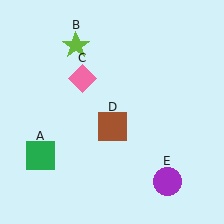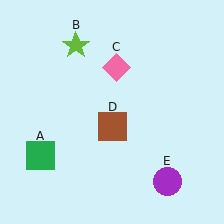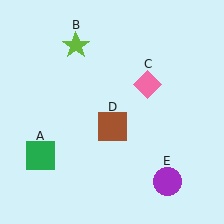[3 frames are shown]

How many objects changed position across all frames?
1 object changed position: pink diamond (object C).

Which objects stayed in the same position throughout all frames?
Green square (object A) and lime star (object B) and brown square (object D) and purple circle (object E) remained stationary.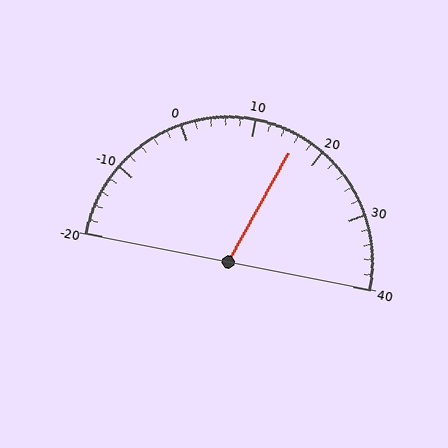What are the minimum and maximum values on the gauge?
The gauge ranges from -20 to 40.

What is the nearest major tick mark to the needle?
The nearest major tick mark is 20.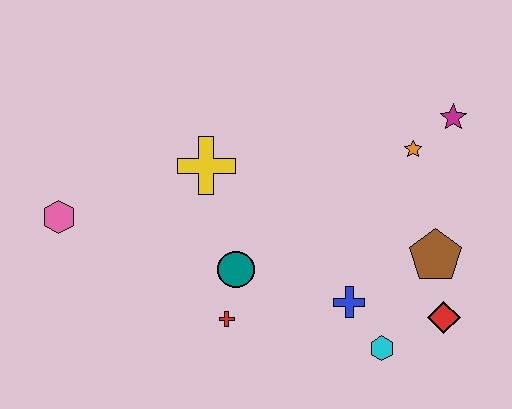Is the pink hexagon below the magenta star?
Yes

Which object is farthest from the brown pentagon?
The pink hexagon is farthest from the brown pentagon.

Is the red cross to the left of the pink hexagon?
No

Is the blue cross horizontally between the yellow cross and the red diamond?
Yes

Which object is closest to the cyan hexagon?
The blue cross is closest to the cyan hexagon.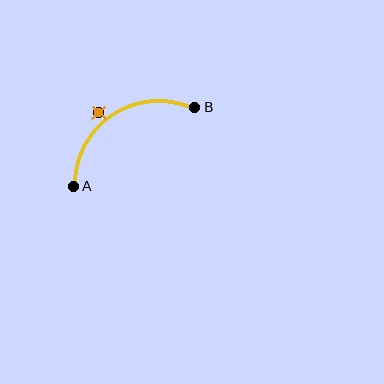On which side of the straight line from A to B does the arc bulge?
The arc bulges above the straight line connecting A and B.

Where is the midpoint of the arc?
The arc midpoint is the point on the curve farthest from the straight line joining A and B. It sits above that line.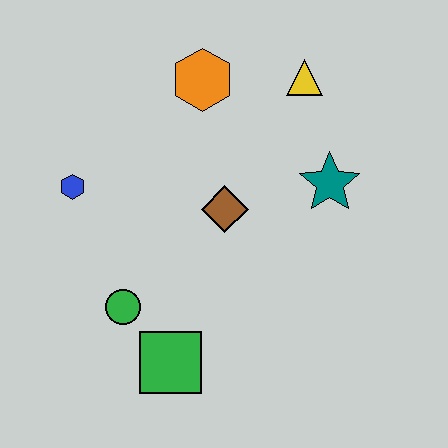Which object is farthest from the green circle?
The yellow triangle is farthest from the green circle.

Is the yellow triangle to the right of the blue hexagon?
Yes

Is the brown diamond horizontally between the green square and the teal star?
Yes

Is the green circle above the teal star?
No